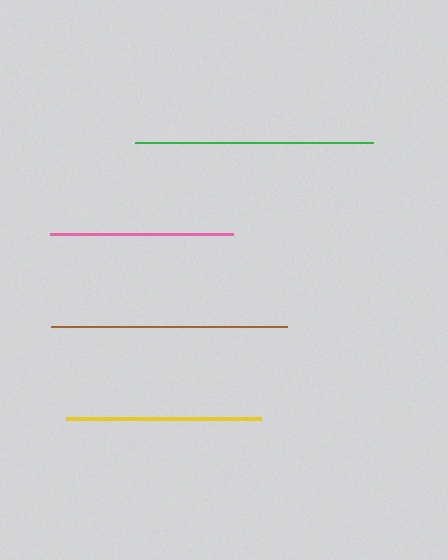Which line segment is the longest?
The green line is the longest at approximately 238 pixels.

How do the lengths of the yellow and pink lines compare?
The yellow and pink lines are approximately the same length.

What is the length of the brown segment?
The brown segment is approximately 235 pixels long.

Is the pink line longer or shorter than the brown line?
The brown line is longer than the pink line.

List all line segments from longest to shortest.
From longest to shortest: green, brown, yellow, pink.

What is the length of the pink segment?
The pink segment is approximately 183 pixels long.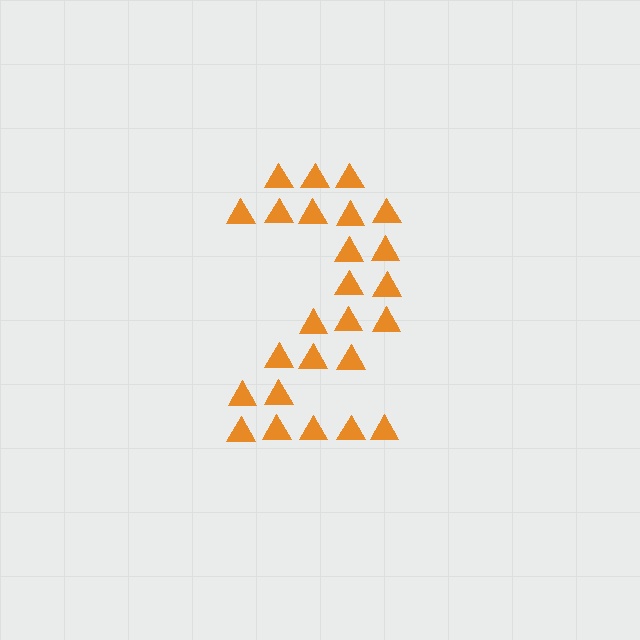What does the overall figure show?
The overall figure shows the digit 2.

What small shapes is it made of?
It is made of small triangles.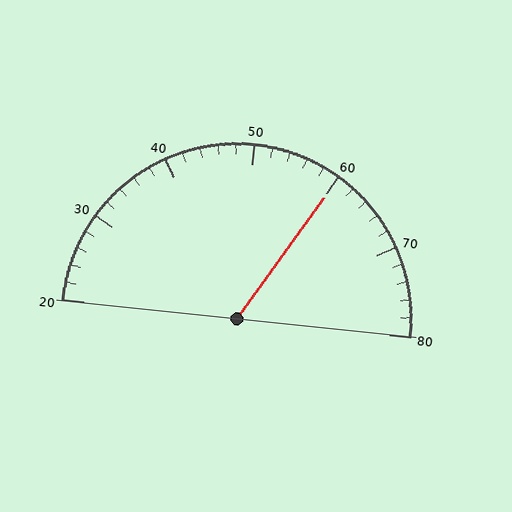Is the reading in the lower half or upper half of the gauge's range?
The reading is in the upper half of the range (20 to 80).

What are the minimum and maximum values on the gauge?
The gauge ranges from 20 to 80.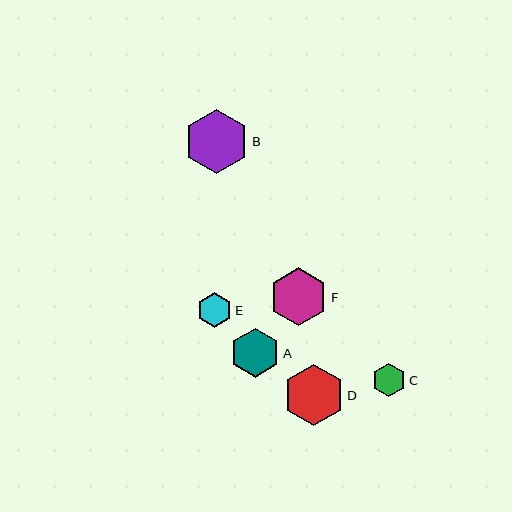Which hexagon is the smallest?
Hexagon C is the smallest with a size of approximately 33 pixels.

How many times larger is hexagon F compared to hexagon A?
Hexagon F is approximately 1.2 times the size of hexagon A.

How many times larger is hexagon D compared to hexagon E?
Hexagon D is approximately 1.7 times the size of hexagon E.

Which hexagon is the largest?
Hexagon B is the largest with a size of approximately 65 pixels.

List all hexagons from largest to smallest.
From largest to smallest: B, D, F, A, E, C.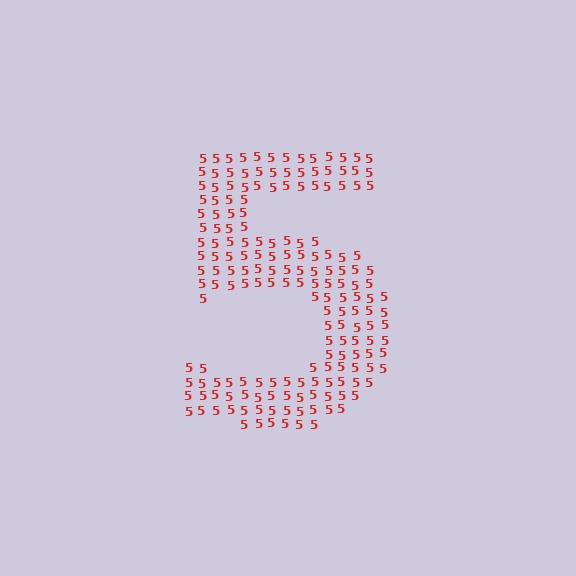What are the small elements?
The small elements are digit 5's.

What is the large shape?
The large shape is the digit 5.